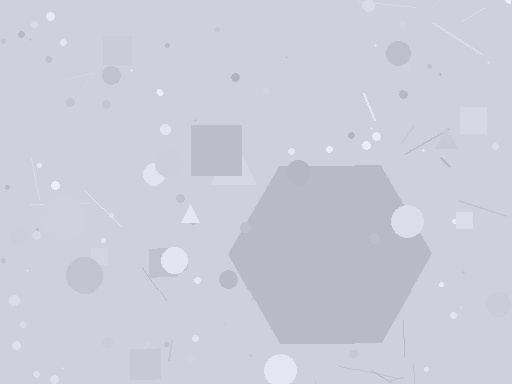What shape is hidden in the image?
A hexagon is hidden in the image.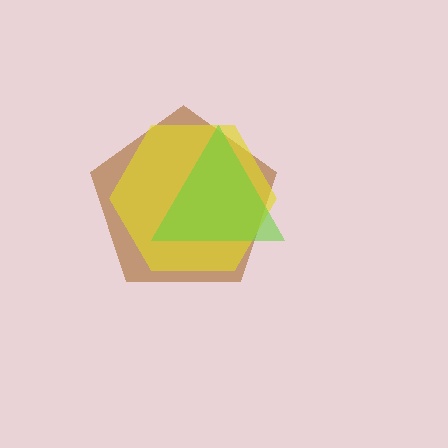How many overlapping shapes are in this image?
There are 3 overlapping shapes in the image.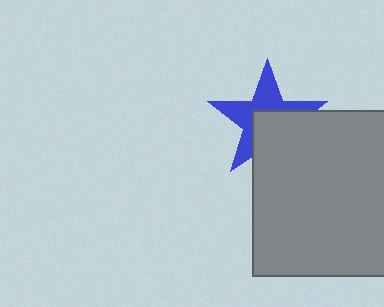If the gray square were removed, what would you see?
You would see the complete blue star.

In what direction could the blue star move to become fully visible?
The blue star could move toward the upper-left. That would shift it out from behind the gray square entirely.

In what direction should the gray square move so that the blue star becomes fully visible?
The gray square should move toward the lower-right. That is the shortest direction to clear the overlap and leave the blue star fully visible.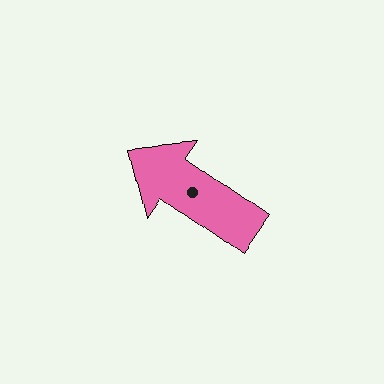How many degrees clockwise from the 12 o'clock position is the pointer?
Approximately 305 degrees.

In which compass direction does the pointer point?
Northwest.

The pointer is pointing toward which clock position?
Roughly 10 o'clock.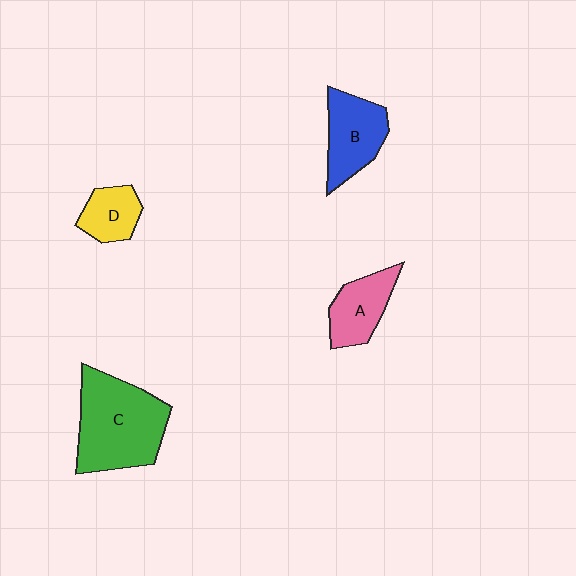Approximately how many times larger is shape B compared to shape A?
Approximately 1.2 times.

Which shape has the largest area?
Shape C (green).